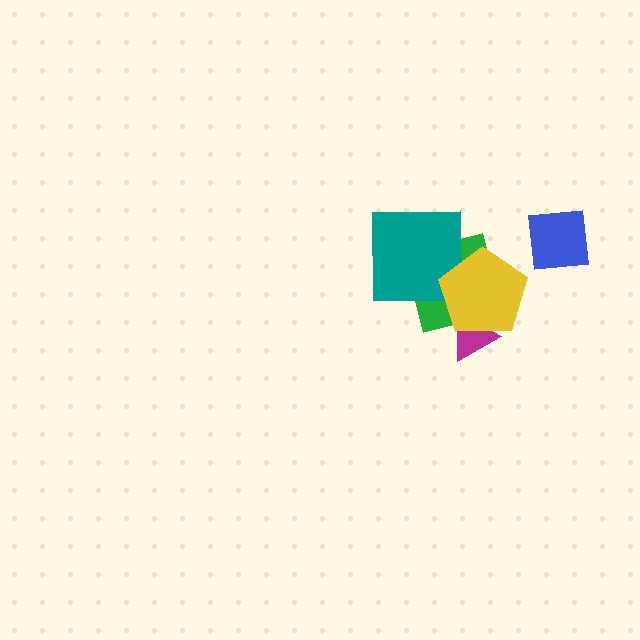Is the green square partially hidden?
Yes, it is partially covered by another shape.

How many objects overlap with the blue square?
0 objects overlap with the blue square.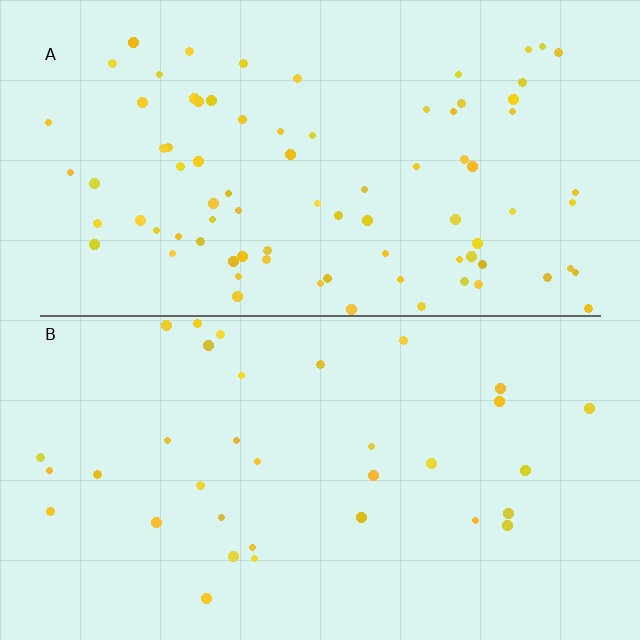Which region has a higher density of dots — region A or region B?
A (the top).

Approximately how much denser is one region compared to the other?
Approximately 2.5× — region A over region B.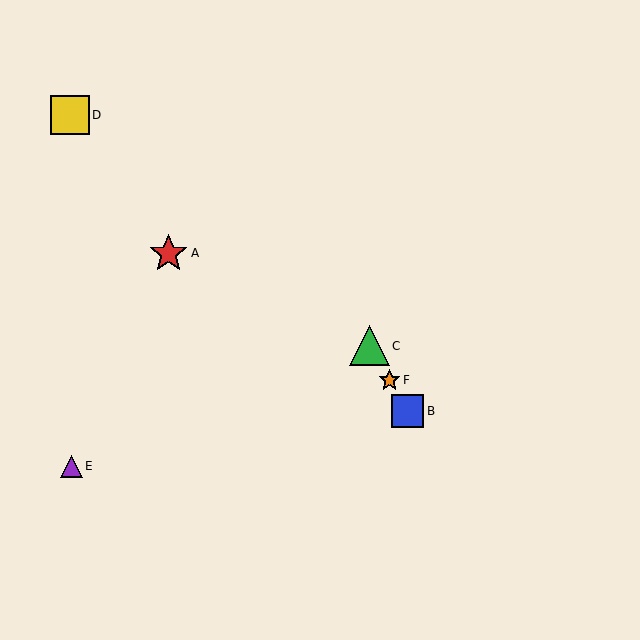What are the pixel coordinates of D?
Object D is at (70, 115).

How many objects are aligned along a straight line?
3 objects (B, C, F) are aligned along a straight line.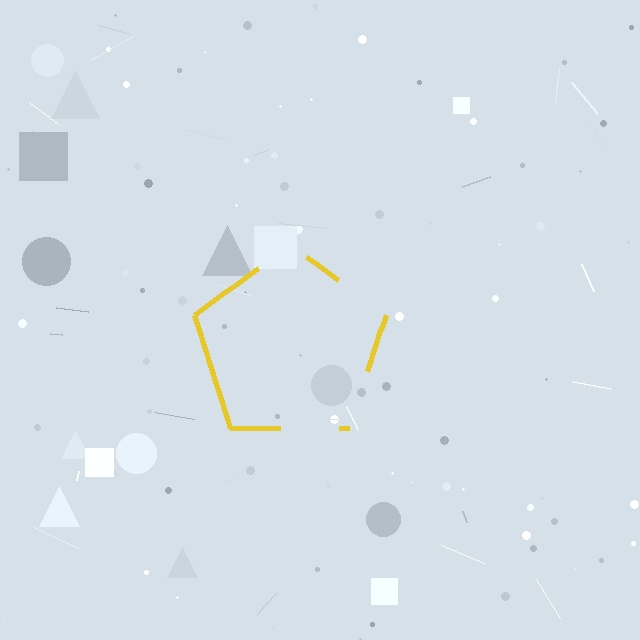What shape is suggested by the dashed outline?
The dashed outline suggests a pentagon.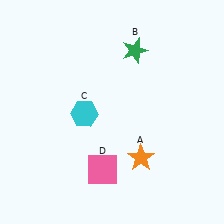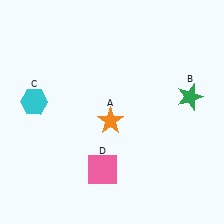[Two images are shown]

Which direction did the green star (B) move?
The green star (B) moved right.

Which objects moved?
The objects that moved are: the orange star (A), the green star (B), the cyan hexagon (C).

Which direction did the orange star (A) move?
The orange star (A) moved up.